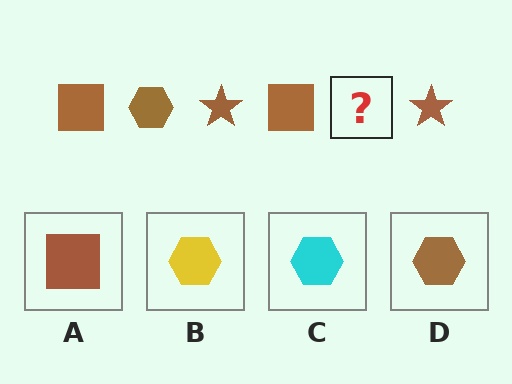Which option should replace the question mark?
Option D.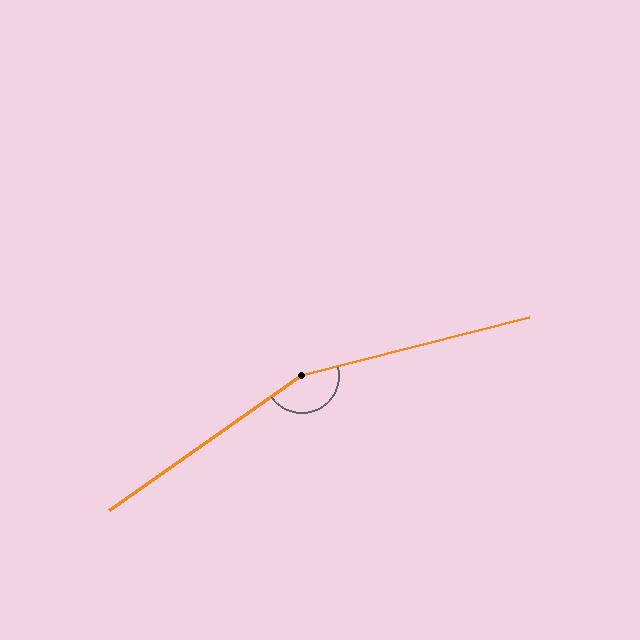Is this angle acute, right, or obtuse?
It is obtuse.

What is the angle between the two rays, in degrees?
Approximately 159 degrees.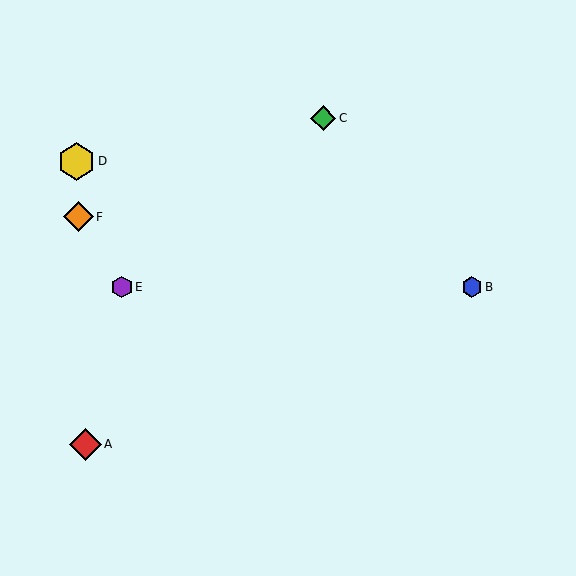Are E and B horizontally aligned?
Yes, both are at y≈287.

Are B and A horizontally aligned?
No, B is at y≈287 and A is at y≈444.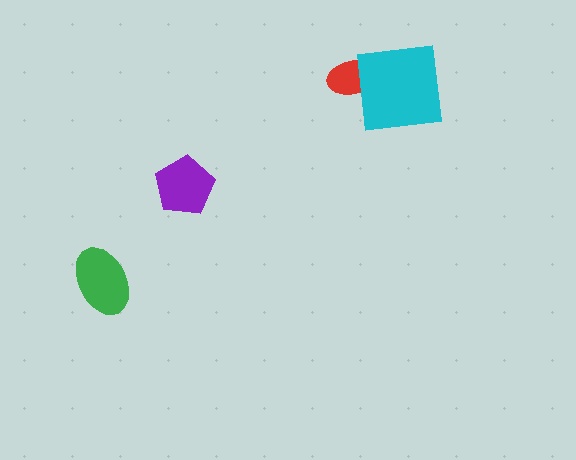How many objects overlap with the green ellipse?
0 objects overlap with the green ellipse.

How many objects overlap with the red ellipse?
1 object overlaps with the red ellipse.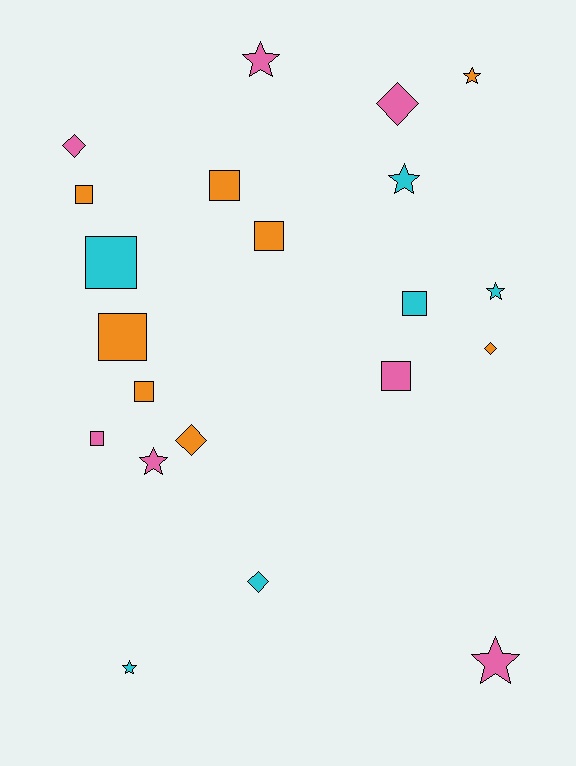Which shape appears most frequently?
Square, with 9 objects.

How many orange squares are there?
There are 5 orange squares.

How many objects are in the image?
There are 21 objects.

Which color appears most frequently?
Orange, with 8 objects.